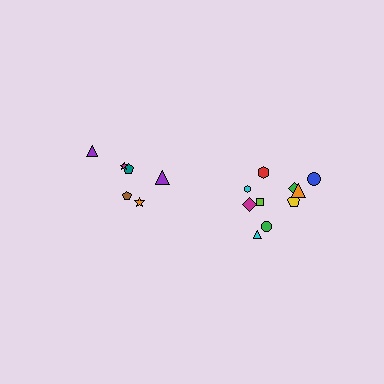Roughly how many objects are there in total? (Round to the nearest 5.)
Roughly 15 objects in total.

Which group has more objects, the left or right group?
The right group.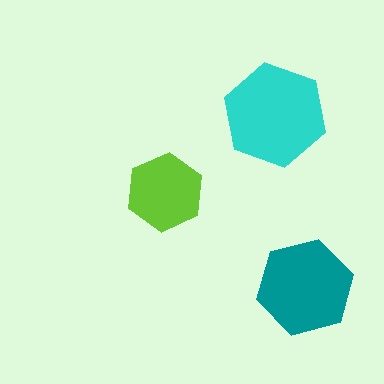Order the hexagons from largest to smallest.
the cyan one, the teal one, the lime one.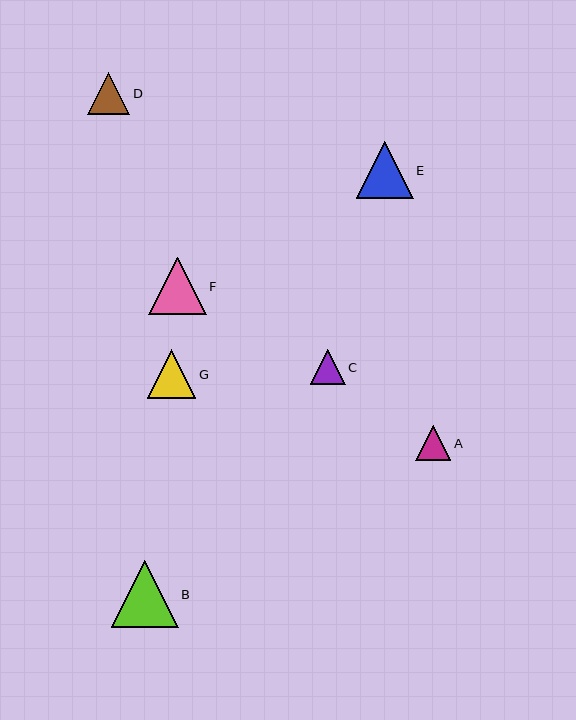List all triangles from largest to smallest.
From largest to smallest: B, F, E, G, D, A, C.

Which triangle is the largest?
Triangle B is the largest with a size of approximately 67 pixels.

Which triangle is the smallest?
Triangle C is the smallest with a size of approximately 35 pixels.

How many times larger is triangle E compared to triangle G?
Triangle E is approximately 1.2 times the size of triangle G.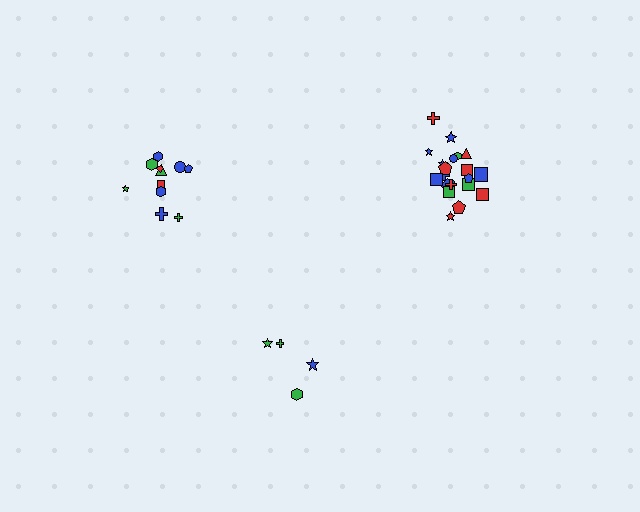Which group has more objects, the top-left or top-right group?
The top-right group.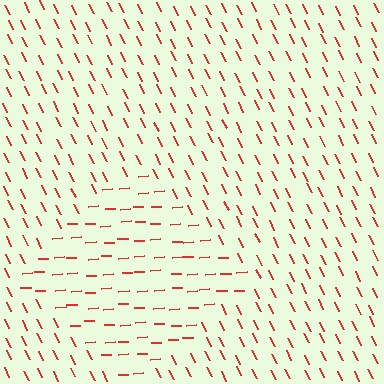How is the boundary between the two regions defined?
The boundary is defined purely by a change in line orientation (approximately 67 degrees difference). All lines are the same color and thickness.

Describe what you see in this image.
The image is filled with small red line segments. A diamond region in the image has lines oriented differently from the surrounding lines, creating a visible texture boundary.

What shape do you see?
I see a diamond.